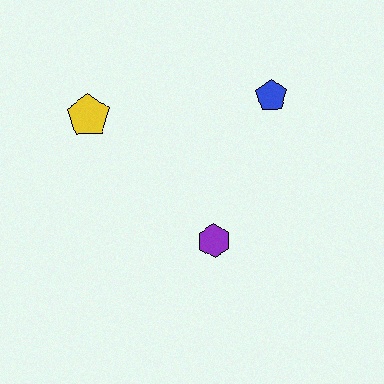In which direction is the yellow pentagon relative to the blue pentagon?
The yellow pentagon is to the left of the blue pentagon.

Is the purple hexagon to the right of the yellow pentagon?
Yes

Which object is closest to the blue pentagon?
The purple hexagon is closest to the blue pentagon.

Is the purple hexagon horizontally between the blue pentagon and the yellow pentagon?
Yes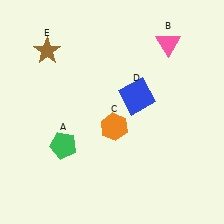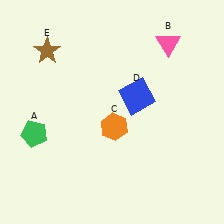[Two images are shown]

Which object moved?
The green pentagon (A) moved left.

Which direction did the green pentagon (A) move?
The green pentagon (A) moved left.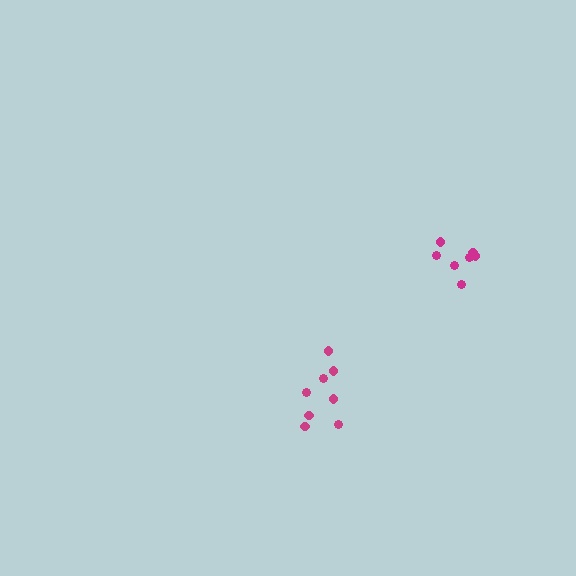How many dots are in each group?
Group 1: 7 dots, Group 2: 8 dots (15 total).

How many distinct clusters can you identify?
There are 2 distinct clusters.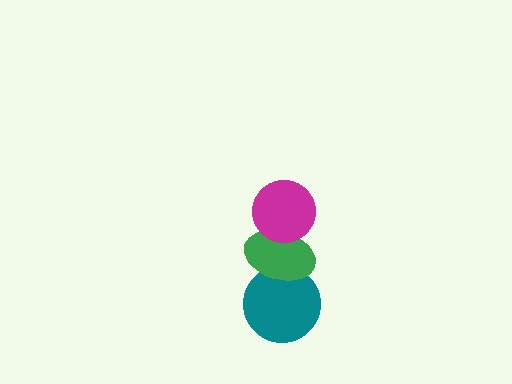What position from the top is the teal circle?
The teal circle is 3rd from the top.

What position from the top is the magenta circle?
The magenta circle is 1st from the top.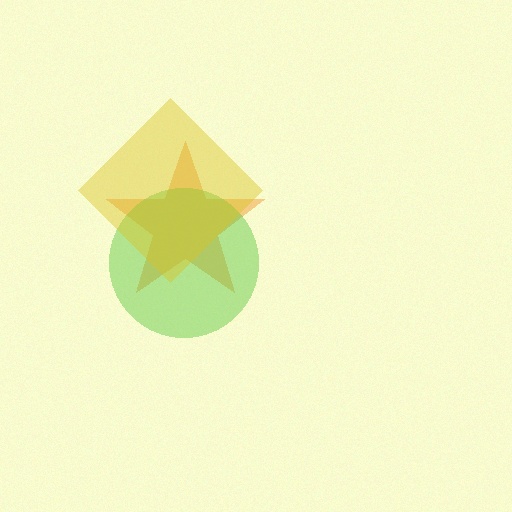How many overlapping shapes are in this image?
There are 3 overlapping shapes in the image.